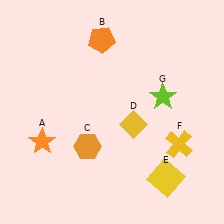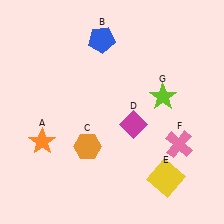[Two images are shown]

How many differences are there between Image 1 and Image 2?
There are 3 differences between the two images.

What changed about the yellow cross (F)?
In Image 1, F is yellow. In Image 2, it changed to pink.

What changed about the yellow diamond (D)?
In Image 1, D is yellow. In Image 2, it changed to magenta.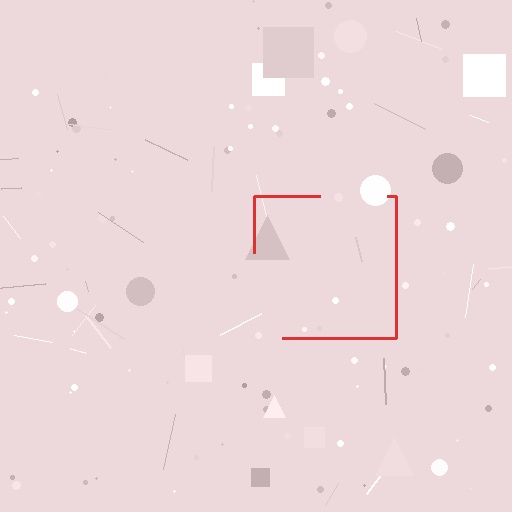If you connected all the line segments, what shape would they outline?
They would outline a square.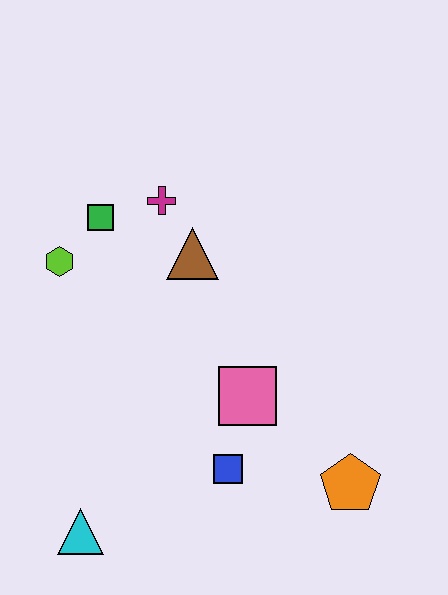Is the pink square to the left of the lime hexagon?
No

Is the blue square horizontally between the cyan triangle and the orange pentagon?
Yes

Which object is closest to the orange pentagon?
The blue square is closest to the orange pentagon.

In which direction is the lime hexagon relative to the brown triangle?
The lime hexagon is to the left of the brown triangle.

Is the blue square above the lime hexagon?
No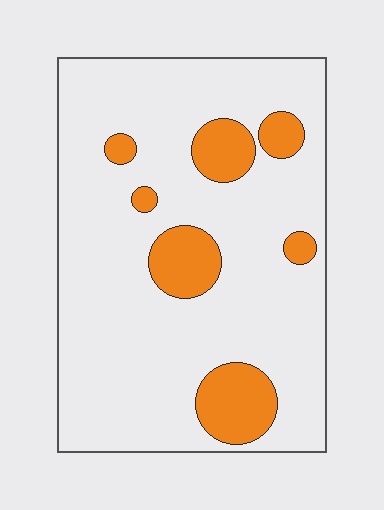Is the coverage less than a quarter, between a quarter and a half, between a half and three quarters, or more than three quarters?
Less than a quarter.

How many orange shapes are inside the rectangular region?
7.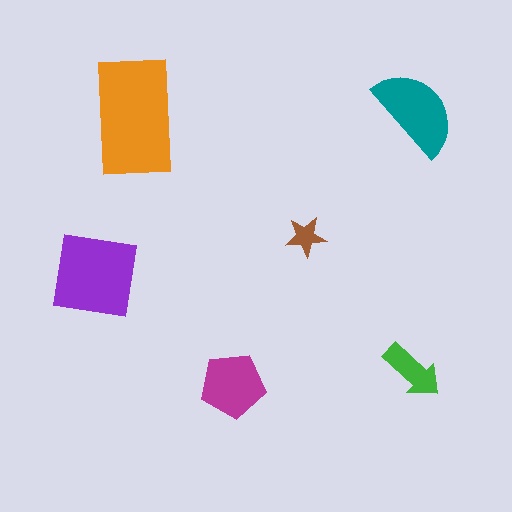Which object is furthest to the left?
The purple square is leftmost.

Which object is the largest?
The orange rectangle.